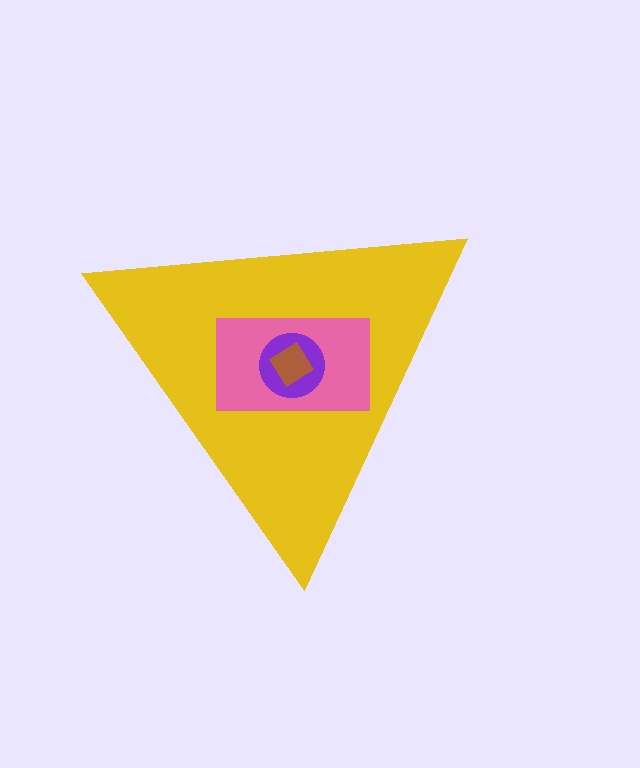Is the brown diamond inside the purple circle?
Yes.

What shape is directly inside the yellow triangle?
The pink rectangle.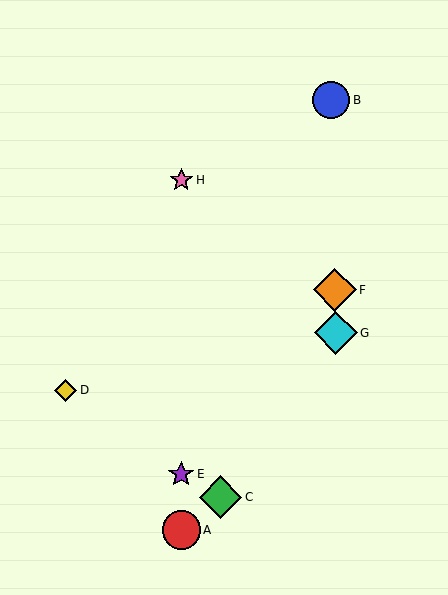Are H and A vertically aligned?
Yes, both are at x≈181.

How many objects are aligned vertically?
3 objects (A, E, H) are aligned vertically.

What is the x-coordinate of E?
Object E is at x≈181.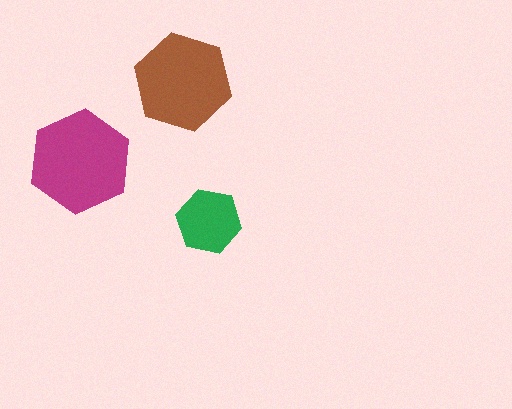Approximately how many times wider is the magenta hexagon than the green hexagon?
About 1.5 times wider.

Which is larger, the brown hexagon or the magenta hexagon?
The magenta one.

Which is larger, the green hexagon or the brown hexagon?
The brown one.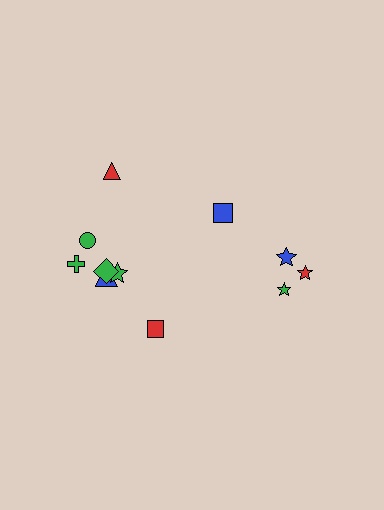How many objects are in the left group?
There are 7 objects.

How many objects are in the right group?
There are 4 objects.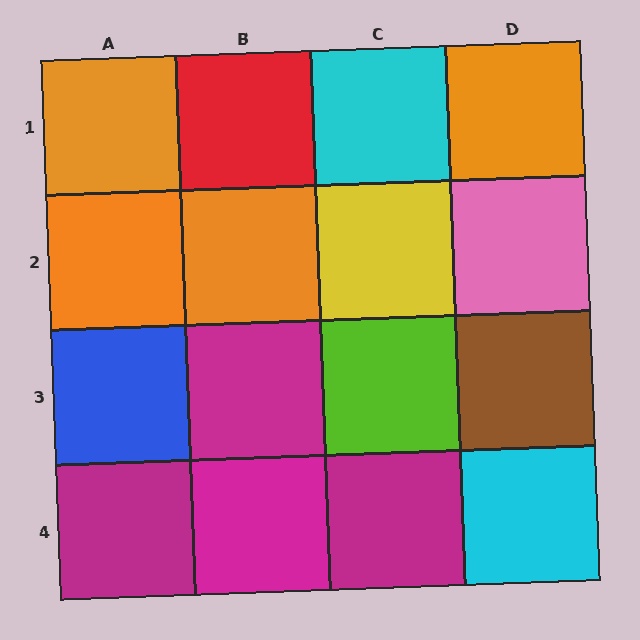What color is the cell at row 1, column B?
Red.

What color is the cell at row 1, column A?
Orange.